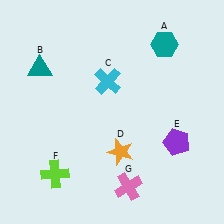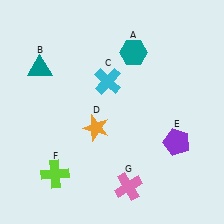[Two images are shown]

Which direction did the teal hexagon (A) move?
The teal hexagon (A) moved left.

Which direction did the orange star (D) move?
The orange star (D) moved left.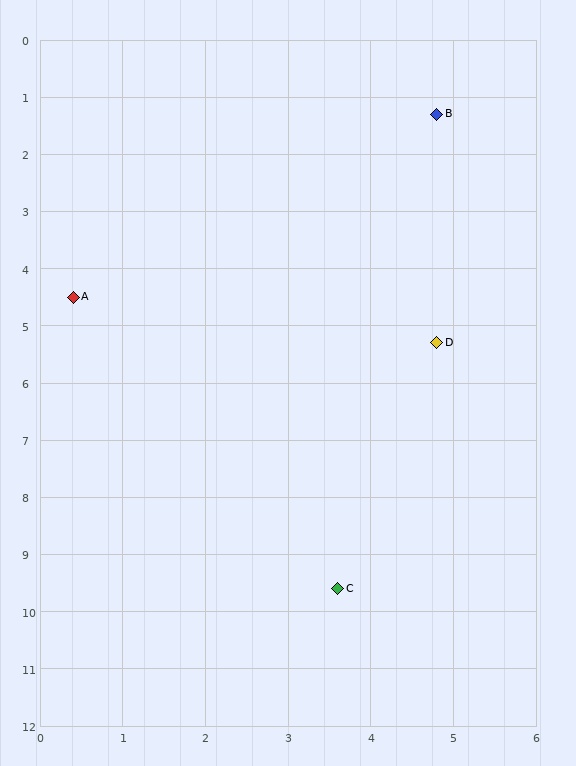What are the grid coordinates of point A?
Point A is at approximately (0.4, 4.5).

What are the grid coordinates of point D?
Point D is at approximately (4.8, 5.3).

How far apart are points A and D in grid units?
Points A and D are about 4.5 grid units apart.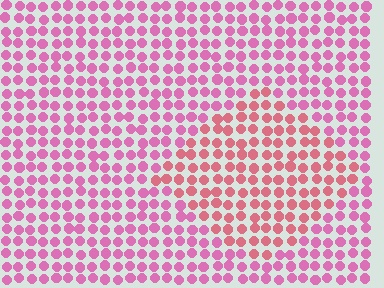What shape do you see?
I see a diamond.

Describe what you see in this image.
The image is filled with small pink elements in a uniform arrangement. A diamond-shaped region is visible where the elements are tinted to a slightly different hue, forming a subtle color boundary.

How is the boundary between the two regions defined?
The boundary is defined purely by a slight shift in hue (about 28 degrees). Spacing, size, and orientation are identical on both sides.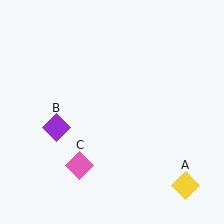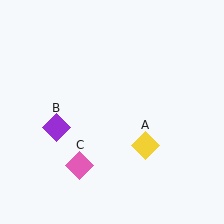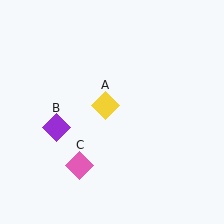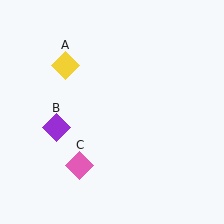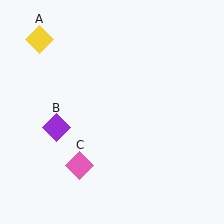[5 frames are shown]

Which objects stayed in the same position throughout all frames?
Purple diamond (object B) and pink diamond (object C) remained stationary.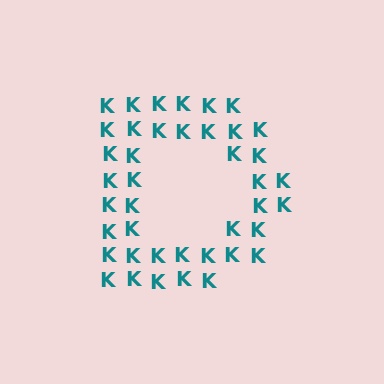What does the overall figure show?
The overall figure shows the letter D.